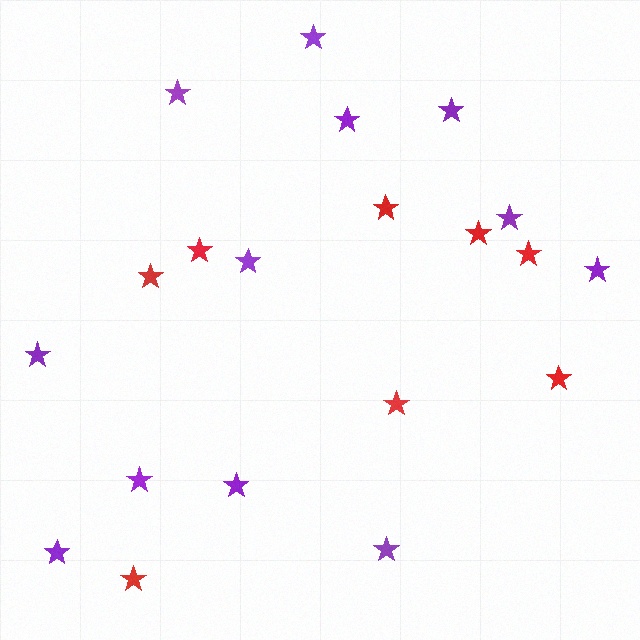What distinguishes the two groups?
There are 2 groups: one group of purple stars (12) and one group of red stars (8).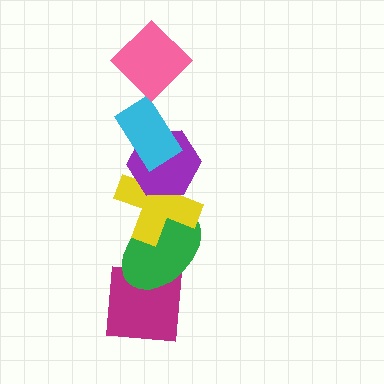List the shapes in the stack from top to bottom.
From top to bottom: the pink diamond, the cyan rectangle, the purple hexagon, the yellow cross, the green ellipse, the magenta square.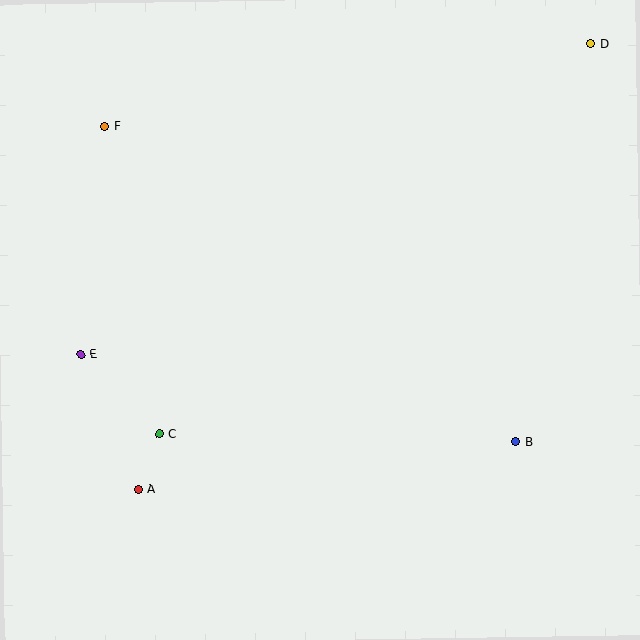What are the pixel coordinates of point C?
Point C is at (159, 434).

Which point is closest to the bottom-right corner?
Point B is closest to the bottom-right corner.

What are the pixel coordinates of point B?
Point B is at (516, 442).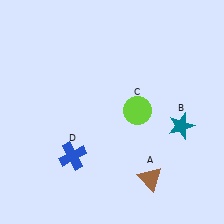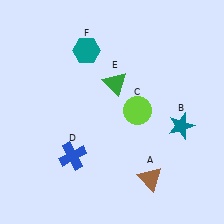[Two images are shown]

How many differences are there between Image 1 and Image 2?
There are 2 differences between the two images.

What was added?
A green triangle (E), a teal hexagon (F) were added in Image 2.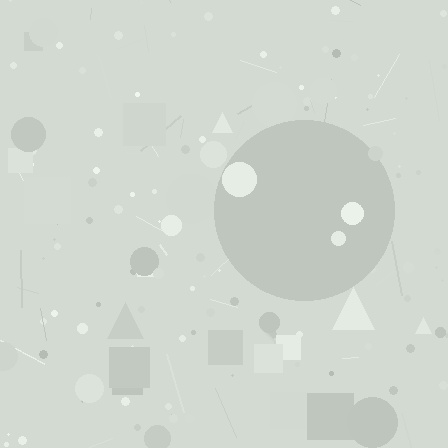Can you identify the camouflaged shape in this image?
The camouflaged shape is a circle.